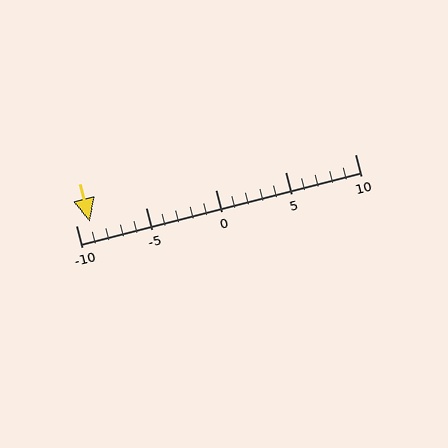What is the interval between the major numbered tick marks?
The major tick marks are spaced 5 units apart.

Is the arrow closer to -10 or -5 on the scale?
The arrow is closer to -10.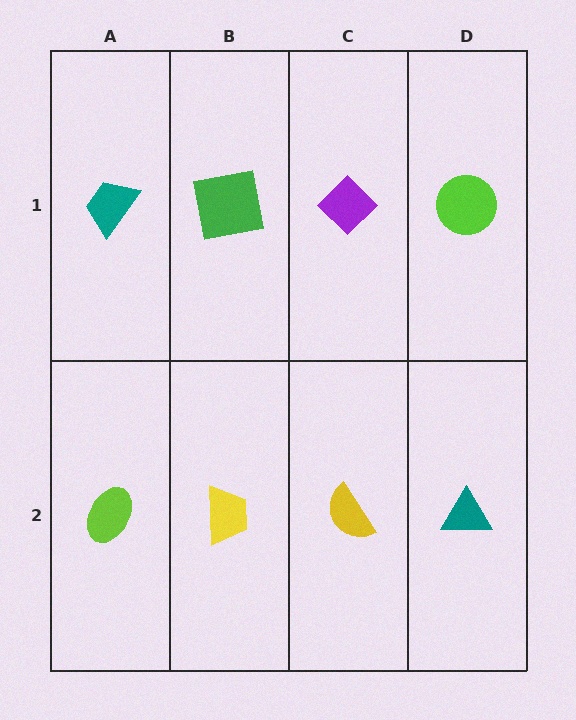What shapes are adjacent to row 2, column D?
A lime circle (row 1, column D), a yellow semicircle (row 2, column C).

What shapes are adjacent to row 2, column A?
A teal trapezoid (row 1, column A), a yellow trapezoid (row 2, column B).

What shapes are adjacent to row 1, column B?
A yellow trapezoid (row 2, column B), a teal trapezoid (row 1, column A), a purple diamond (row 1, column C).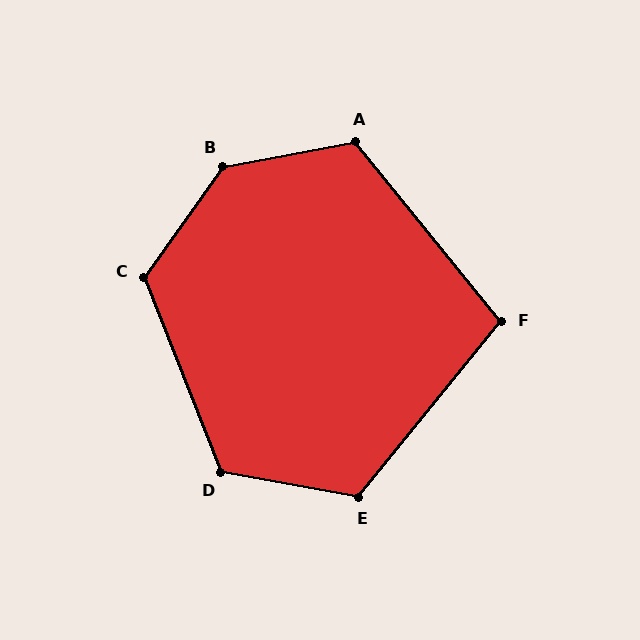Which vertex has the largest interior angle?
B, at approximately 136 degrees.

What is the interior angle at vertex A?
Approximately 119 degrees (obtuse).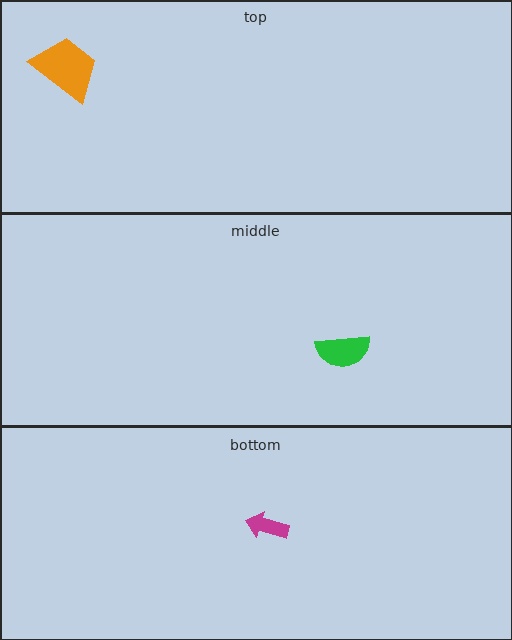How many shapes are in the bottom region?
1.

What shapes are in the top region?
The orange trapezoid.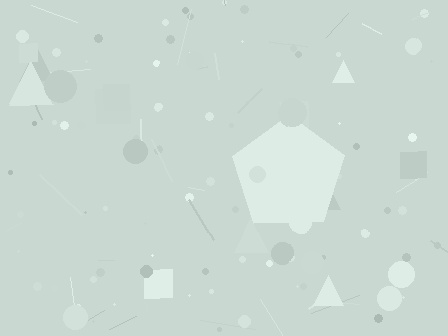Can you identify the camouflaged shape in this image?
The camouflaged shape is a pentagon.